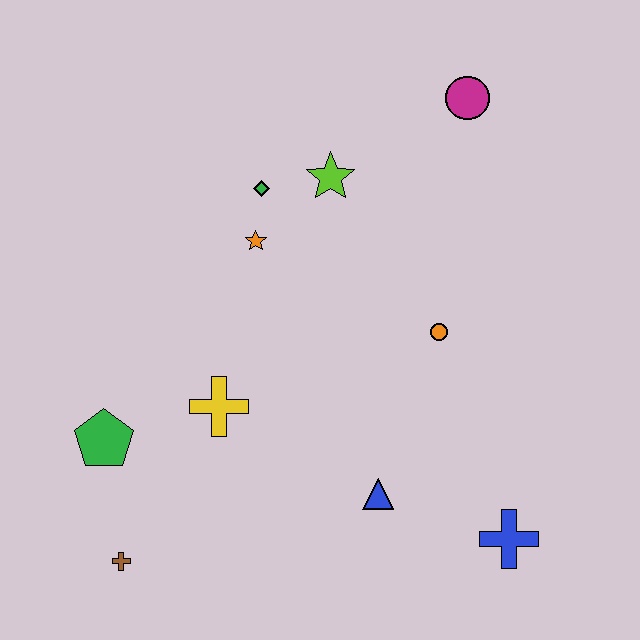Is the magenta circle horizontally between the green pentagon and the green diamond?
No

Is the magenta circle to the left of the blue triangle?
No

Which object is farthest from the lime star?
The brown cross is farthest from the lime star.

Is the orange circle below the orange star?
Yes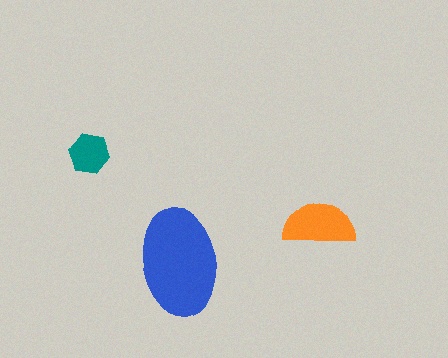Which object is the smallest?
The teal hexagon.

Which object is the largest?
The blue ellipse.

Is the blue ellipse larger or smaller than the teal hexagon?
Larger.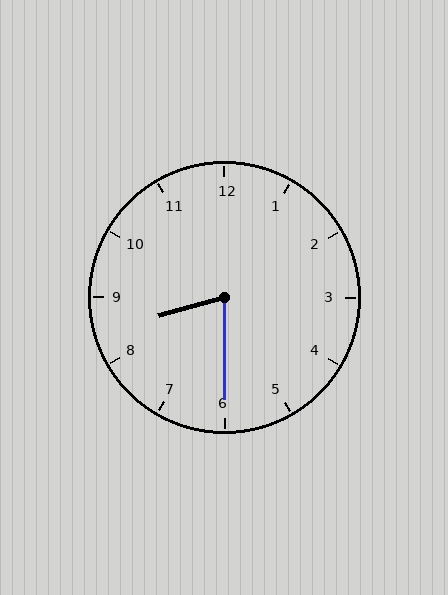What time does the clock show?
8:30.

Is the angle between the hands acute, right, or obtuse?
It is acute.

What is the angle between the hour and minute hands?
Approximately 75 degrees.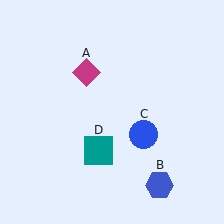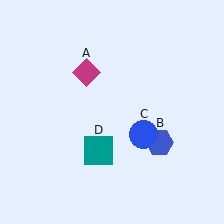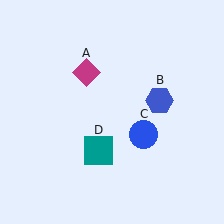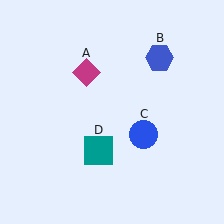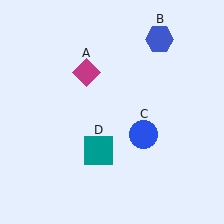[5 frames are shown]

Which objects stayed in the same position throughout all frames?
Magenta diamond (object A) and blue circle (object C) and teal square (object D) remained stationary.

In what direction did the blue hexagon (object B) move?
The blue hexagon (object B) moved up.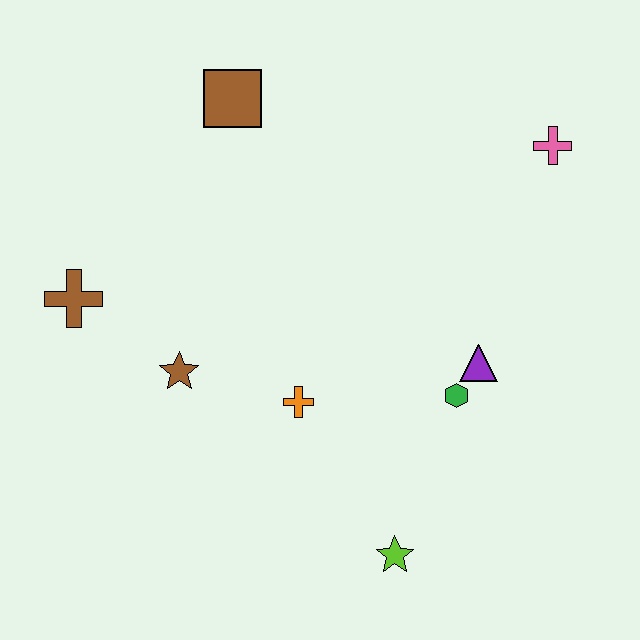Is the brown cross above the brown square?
No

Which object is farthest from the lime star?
The brown square is farthest from the lime star.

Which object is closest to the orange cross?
The brown star is closest to the orange cross.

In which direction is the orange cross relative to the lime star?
The orange cross is above the lime star.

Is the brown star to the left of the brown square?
Yes